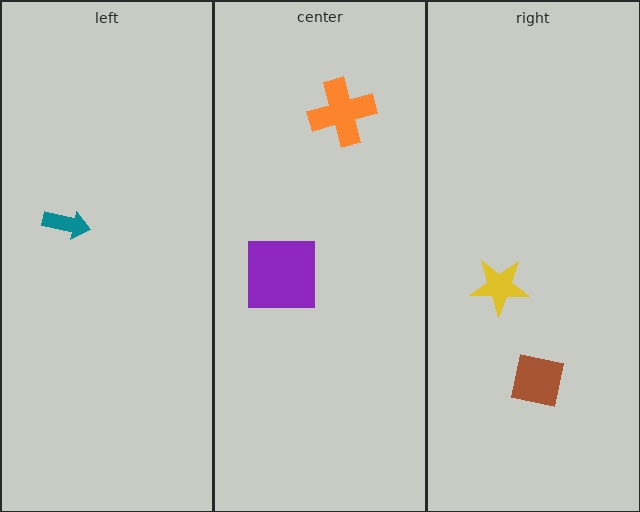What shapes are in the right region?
The yellow star, the brown square.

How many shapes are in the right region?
2.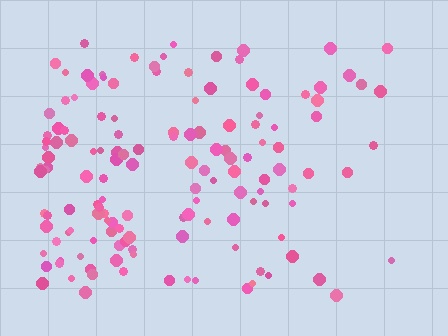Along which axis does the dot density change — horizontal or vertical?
Horizontal.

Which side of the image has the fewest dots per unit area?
The right.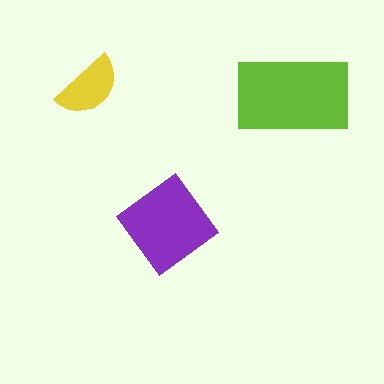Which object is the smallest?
The yellow semicircle.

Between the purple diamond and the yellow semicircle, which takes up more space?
The purple diamond.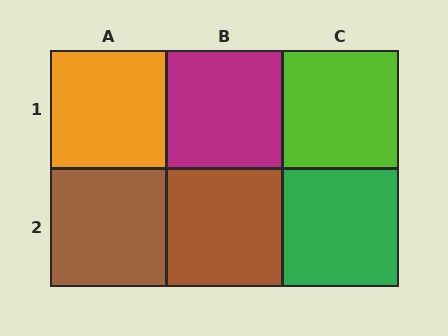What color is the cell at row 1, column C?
Lime.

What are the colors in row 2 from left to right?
Brown, brown, green.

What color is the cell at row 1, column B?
Magenta.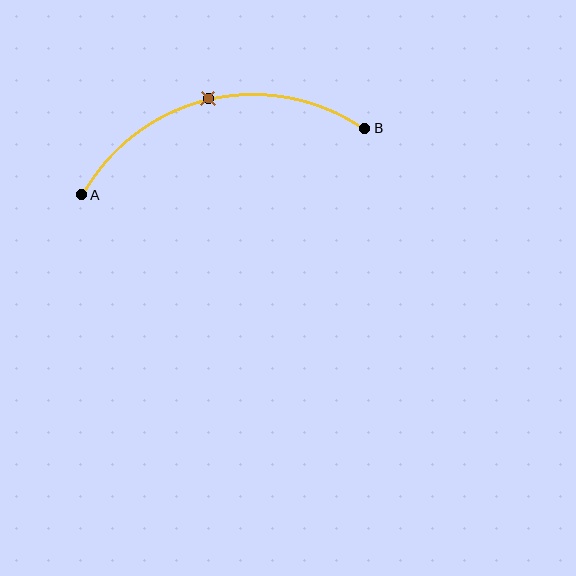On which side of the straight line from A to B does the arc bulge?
The arc bulges above the straight line connecting A and B.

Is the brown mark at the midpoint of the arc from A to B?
Yes. The brown mark lies on the arc at equal arc-length from both A and B — it is the arc midpoint.